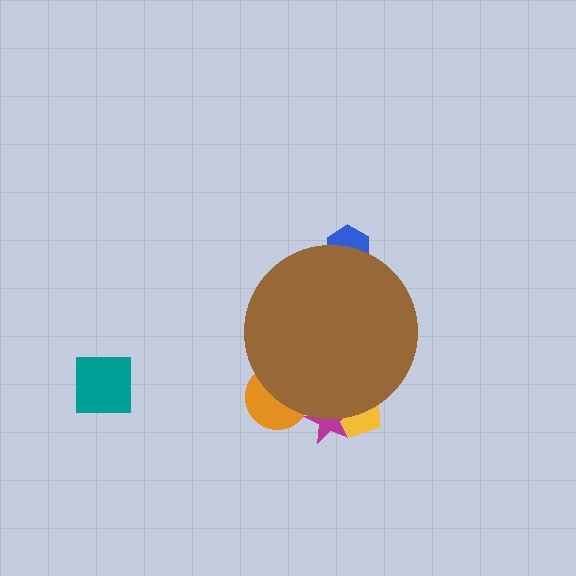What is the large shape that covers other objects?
A brown circle.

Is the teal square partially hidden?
No, the teal square is fully visible.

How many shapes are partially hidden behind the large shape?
4 shapes are partially hidden.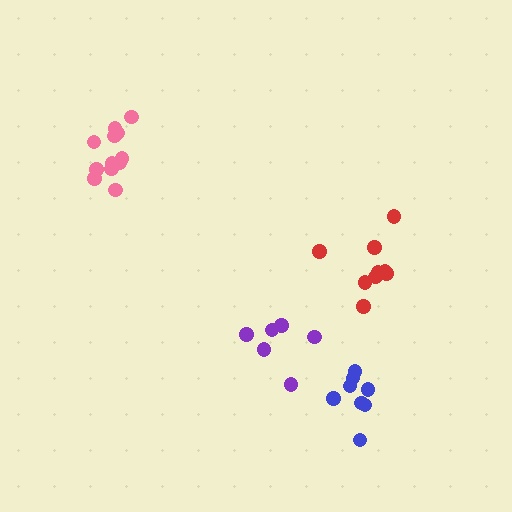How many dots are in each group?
Group 1: 9 dots, Group 2: 6 dots, Group 3: 12 dots, Group 4: 8 dots (35 total).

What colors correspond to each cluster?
The clusters are colored: red, purple, pink, blue.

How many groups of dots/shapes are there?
There are 4 groups.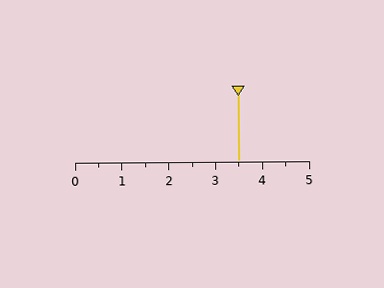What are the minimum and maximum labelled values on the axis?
The axis runs from 0 to 5.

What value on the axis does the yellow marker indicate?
The marker indicates approximately 3.5.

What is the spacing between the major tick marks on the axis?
The major ticks are spaced 1 apart.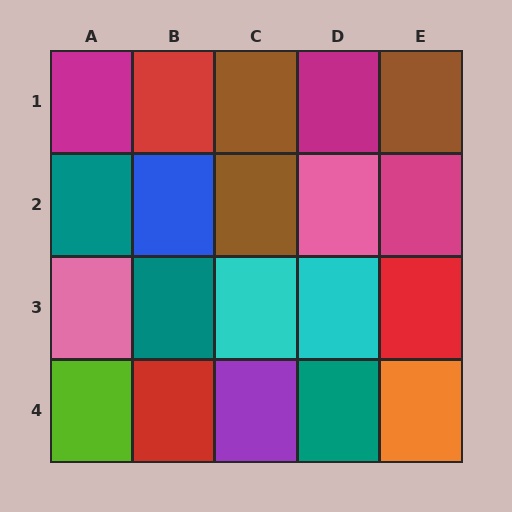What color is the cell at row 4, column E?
Orange.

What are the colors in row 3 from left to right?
Pink, teal, cyan, cyan, red.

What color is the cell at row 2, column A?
Teal.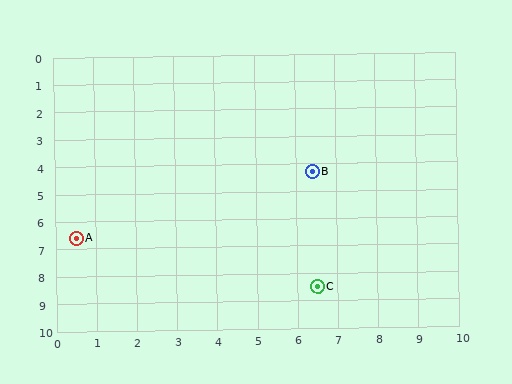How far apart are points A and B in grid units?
Points A and B are about 6.3 grid units apart.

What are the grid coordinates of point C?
Point C is at approximately (6.5, 8.5).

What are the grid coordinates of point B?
Point B is at approximately (6.4, 4.3).